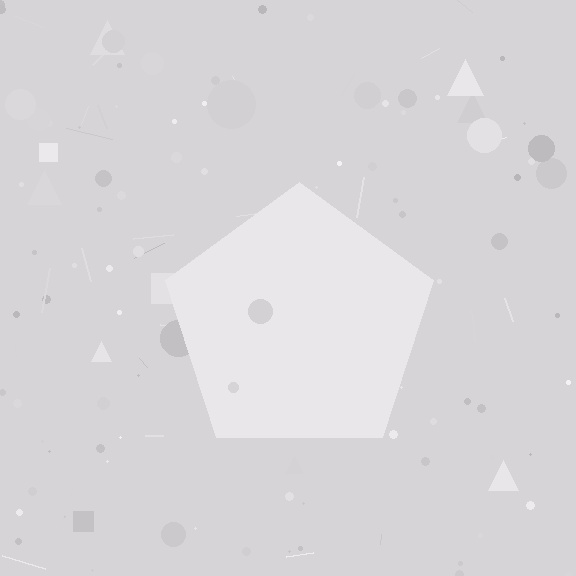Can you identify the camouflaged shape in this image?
The camouflaged shape is a pentagon.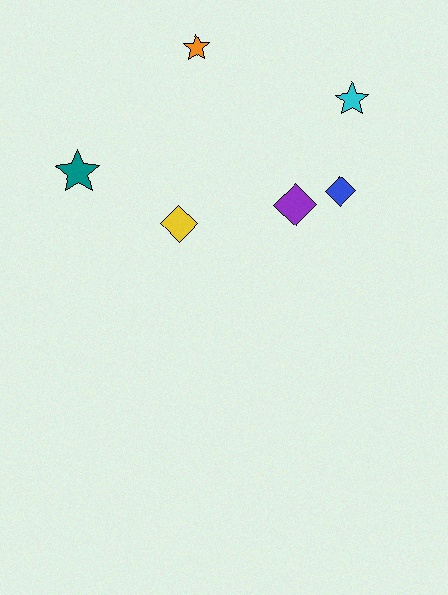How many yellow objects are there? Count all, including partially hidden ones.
There is 1 yellow object.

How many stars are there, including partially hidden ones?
There are 3 stars.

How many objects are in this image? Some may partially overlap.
There are 6 objects.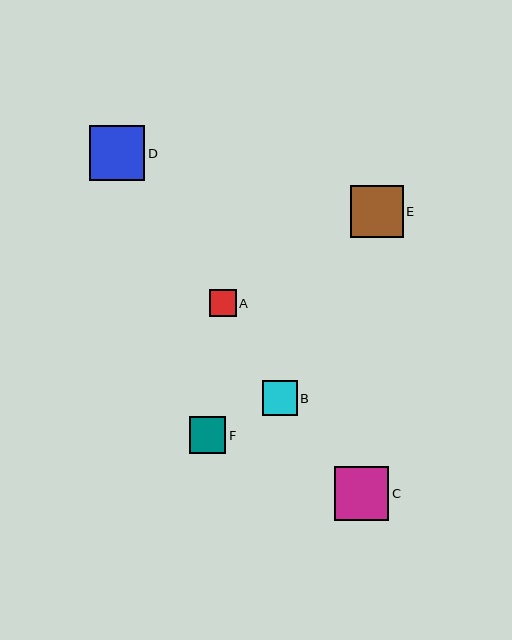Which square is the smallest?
Square A is the smallest with a size of approximately 27 pixels.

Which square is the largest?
Square D is the largest with a size of approximately 55 pixels.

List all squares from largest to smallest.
From largest to smallest: D, C, E, F, B, A.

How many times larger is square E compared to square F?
Square E is approximately 1.4 times the size of square F.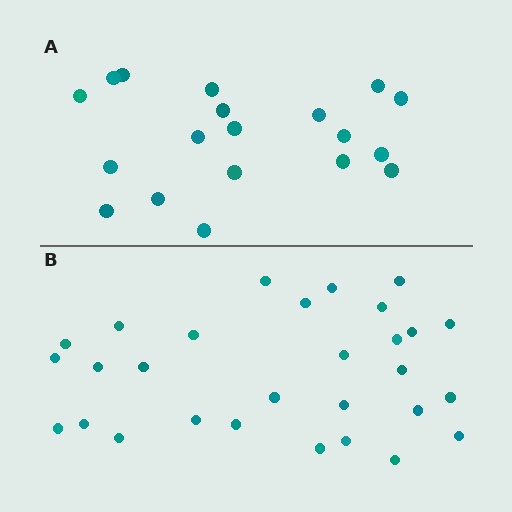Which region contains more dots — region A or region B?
Region B (the bottom region) has more dots.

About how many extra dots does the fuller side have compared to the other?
Region B has roughly 10 or so more dots than region A.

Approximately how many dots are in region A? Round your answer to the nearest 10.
About 20 dots. (The exact count is 19, which rounds to 20.)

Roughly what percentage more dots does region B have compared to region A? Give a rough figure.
About 55% more.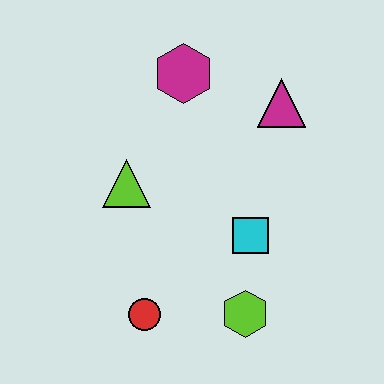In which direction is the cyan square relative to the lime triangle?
The cyan square is to the right of the lime triangle.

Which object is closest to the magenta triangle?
The magenta hexagon is closest to the magenta triangle.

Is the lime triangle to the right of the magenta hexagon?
No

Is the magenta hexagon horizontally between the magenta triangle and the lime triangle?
Yes